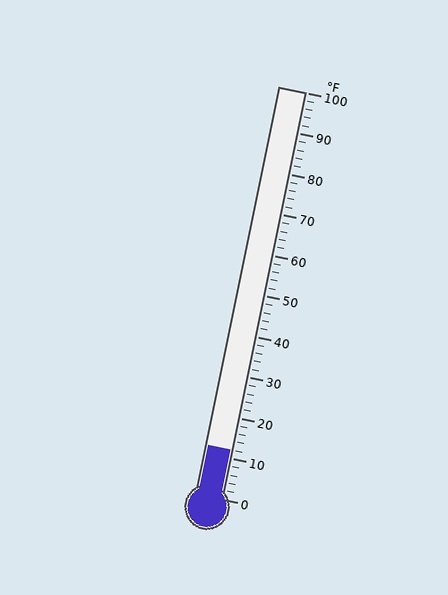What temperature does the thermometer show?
The thermometer shows approximately 12°F.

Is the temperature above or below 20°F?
The temperature is below 20°F.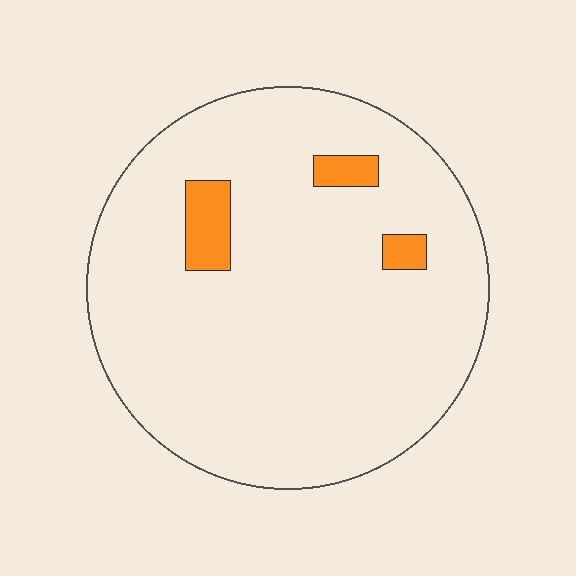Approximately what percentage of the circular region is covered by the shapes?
Approximately 5%.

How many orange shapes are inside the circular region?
3.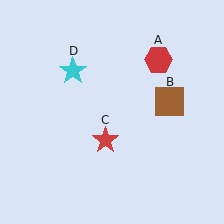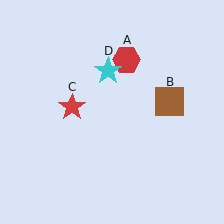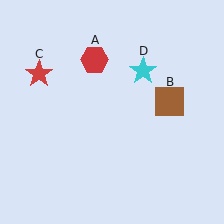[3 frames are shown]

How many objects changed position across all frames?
3 objects changed position: red hexagon (object A), red star (object C), cyan star (object D).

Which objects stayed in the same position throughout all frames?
Brown square (object B) remained stationary.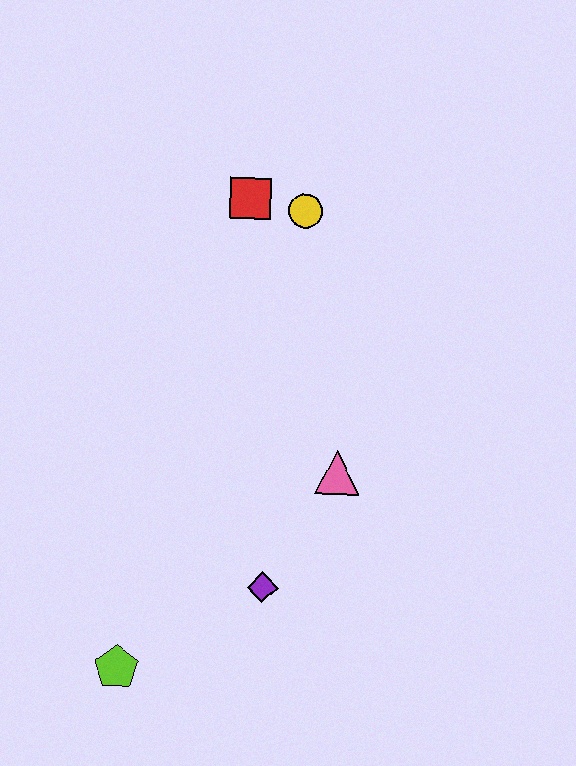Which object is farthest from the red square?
The lime pentagon is farthest from the red square.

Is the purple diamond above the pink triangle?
No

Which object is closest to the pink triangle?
The purple diamond is closest to the pink triangle.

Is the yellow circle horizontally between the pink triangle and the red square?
Yes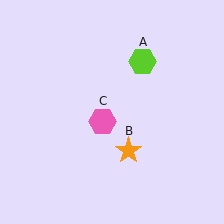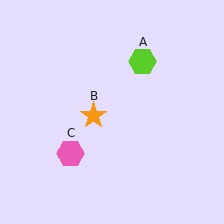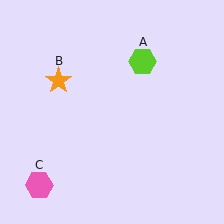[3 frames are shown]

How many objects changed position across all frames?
2 objects changed position: orange star (object B), pink hexagon (object C).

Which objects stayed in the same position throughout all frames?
Lime hexagon (object A) remained stationary.